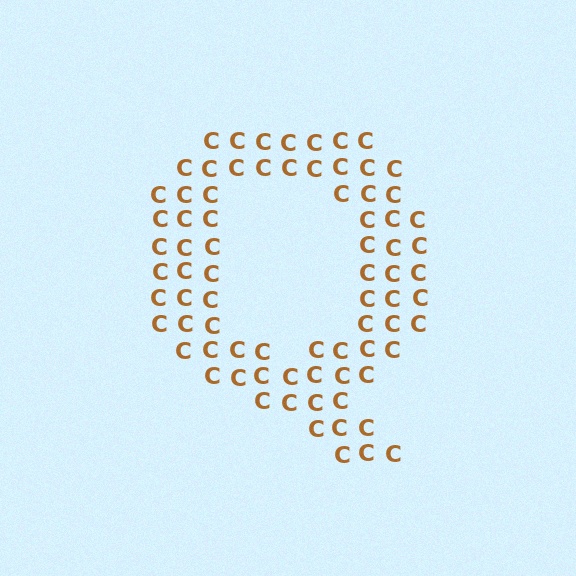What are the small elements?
The small elements are letter C's.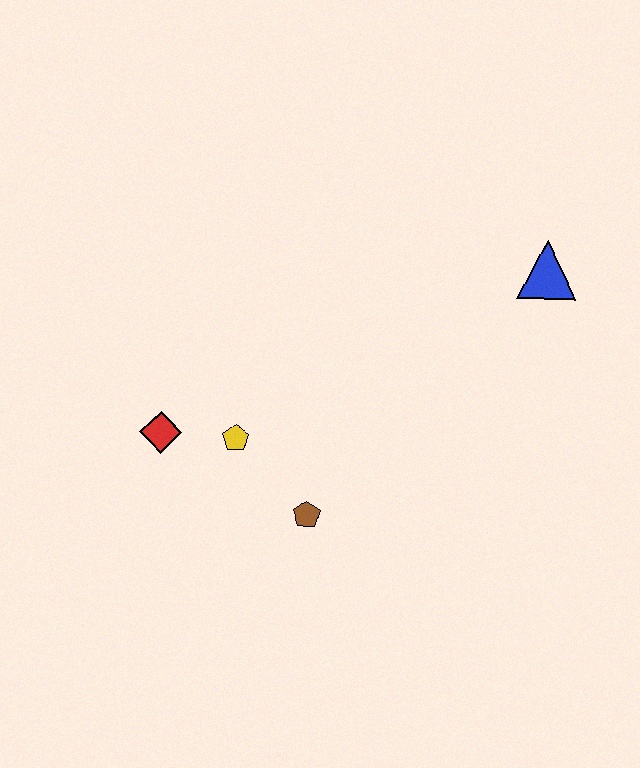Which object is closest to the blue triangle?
The brown pentagon is closest to the blue triangle.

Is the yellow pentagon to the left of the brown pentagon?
Yes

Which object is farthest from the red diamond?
The blue triangle is farthest from the red diamond.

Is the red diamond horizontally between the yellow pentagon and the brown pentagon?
No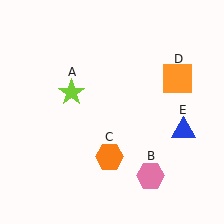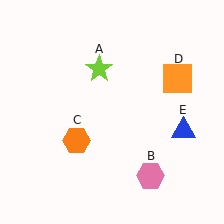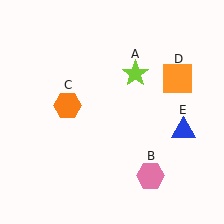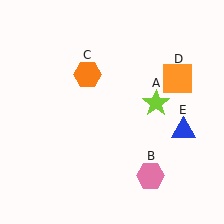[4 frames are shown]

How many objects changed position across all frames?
2 objects changed position: lime star (object A), orange hexagon (object C).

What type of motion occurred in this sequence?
The lime star (object A), orange hexagon (object C) rotated clockwise around the center of the scene.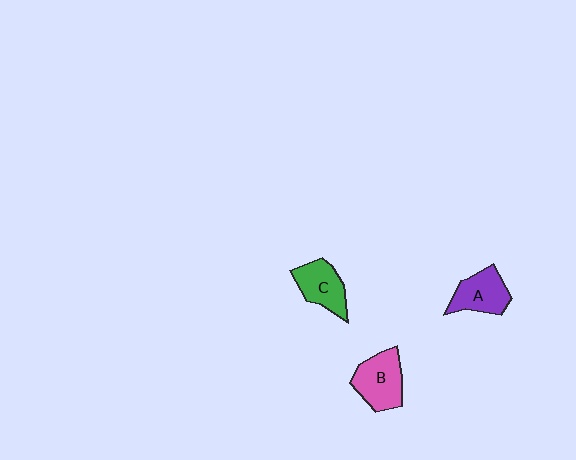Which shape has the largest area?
Shape B (pink).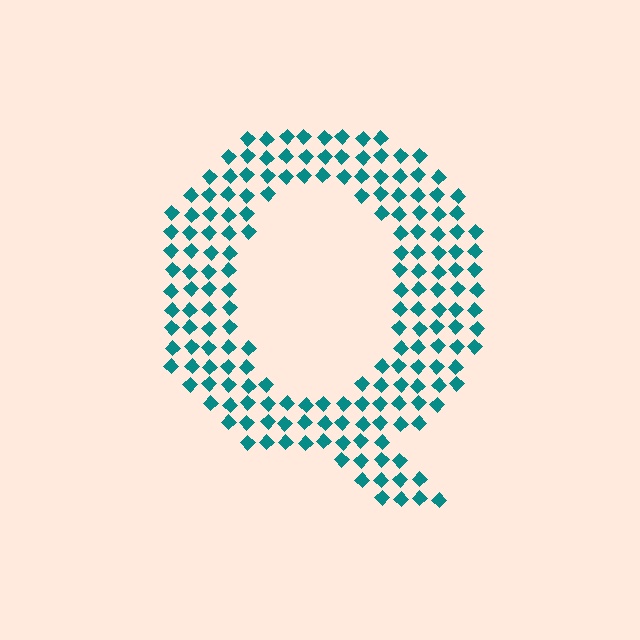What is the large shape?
The large shape is the letter Q.